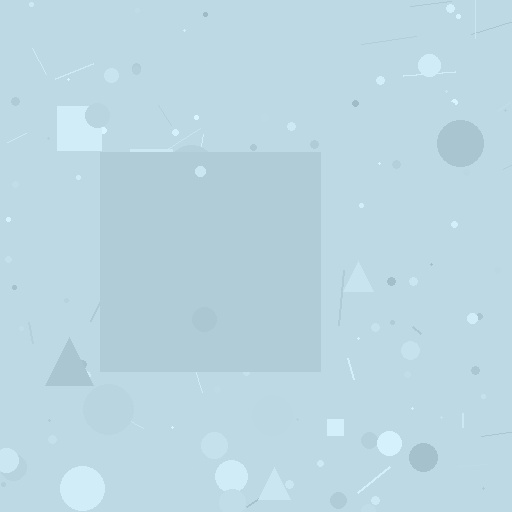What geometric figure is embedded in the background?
A square is embedded in the background.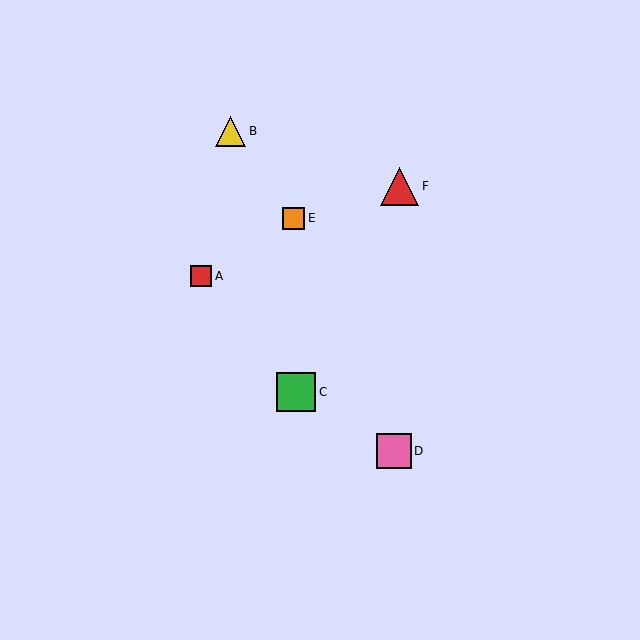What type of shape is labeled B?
Shape B is a yellow triangle.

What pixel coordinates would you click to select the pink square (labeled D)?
Click at (394, 451) to select the pink square D.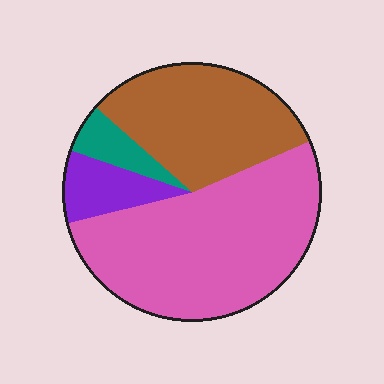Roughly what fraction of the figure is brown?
Brown takes up about one third (1/3) of the figure.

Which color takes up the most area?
Pink, at roughly 50%.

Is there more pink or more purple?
Pink.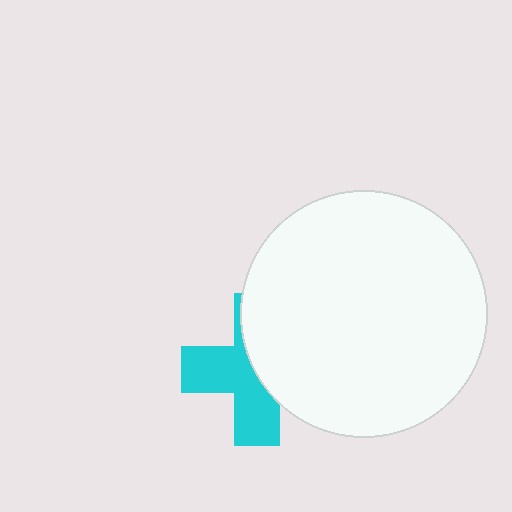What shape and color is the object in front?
The object in front is a white circle.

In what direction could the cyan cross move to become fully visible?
The cyan cross could move left. That would shift it out from behind the white circle entirely.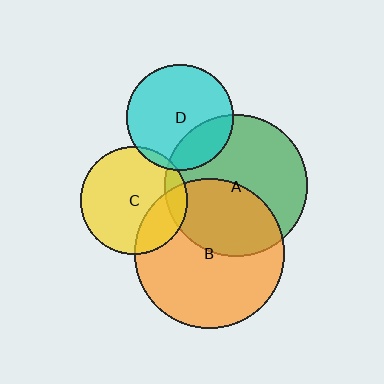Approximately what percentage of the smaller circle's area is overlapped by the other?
Approximately 5%.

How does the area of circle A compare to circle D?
Approximately 1.8 times.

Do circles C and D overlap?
Yes.